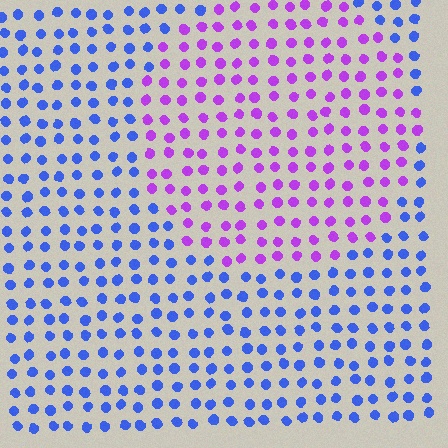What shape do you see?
I see a circle.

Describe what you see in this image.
The image is filled with small blue elements in a uniform arrangement. A circle-shaped region is visible where the elements are tinted to a slightly different hue, forming a subtle color boundary.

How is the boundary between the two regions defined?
The boundary is defined purely by a slight shift in hue (about 57 degrees). Spacing, size, and orientation are identical on both sides.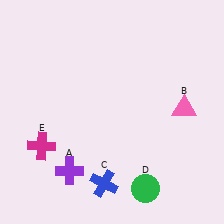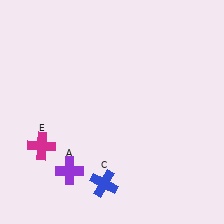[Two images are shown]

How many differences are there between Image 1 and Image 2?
There are 2 differences between the two images.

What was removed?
The green circle (D), the pink triangle (B) were removed in Image 2.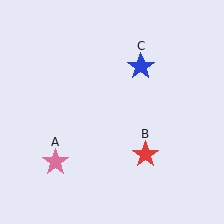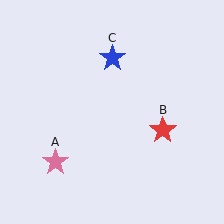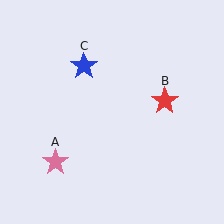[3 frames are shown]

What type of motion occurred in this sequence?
The red star (object B), blue star (object C) rotated counterclockwise around the center of the scene.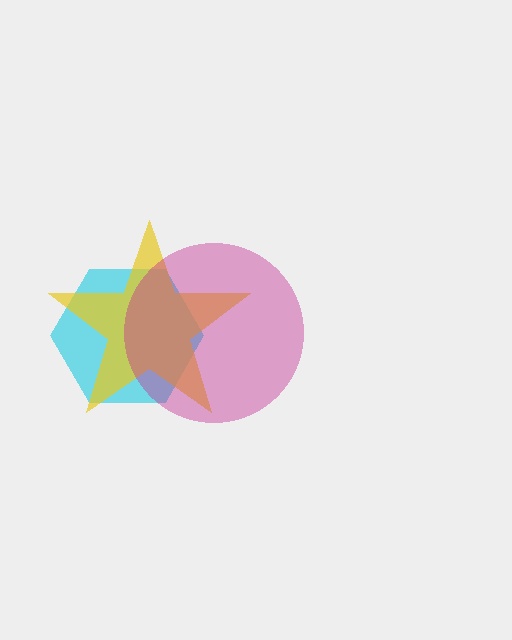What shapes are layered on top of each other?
The layered shapes are: a cyan hexagon, a yellow star, a magenta circle.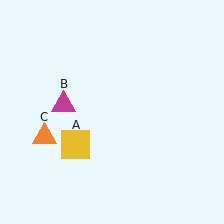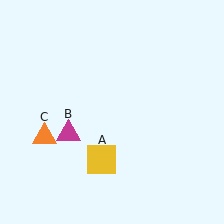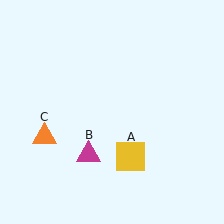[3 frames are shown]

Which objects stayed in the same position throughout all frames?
Orange triangle (object C) remained stationary.